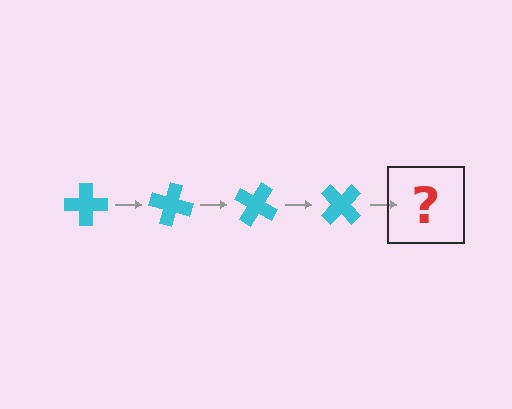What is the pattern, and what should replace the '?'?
The pattern is that the cross rotates 15 degrees each step. The '?' should be a cyan cross rotated 60 degrees.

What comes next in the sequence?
The next element should be a cyan cross rotated 60 degrees.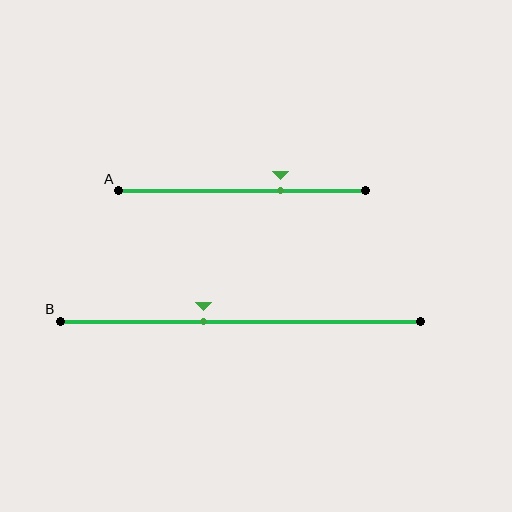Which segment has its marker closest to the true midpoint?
Segment B has its marker closest to the true midpoint.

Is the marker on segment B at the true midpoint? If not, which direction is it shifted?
No, the marker on segment B is shifted to the left by about 10% of the segment length.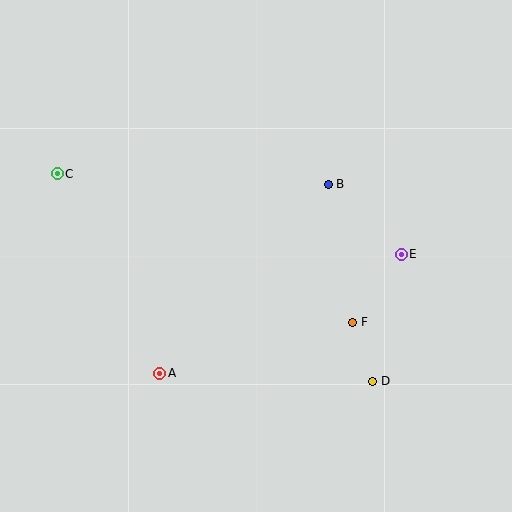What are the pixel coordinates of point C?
Point C is at (57, 174).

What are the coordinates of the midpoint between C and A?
The midpoint between C and A is at (108, 273).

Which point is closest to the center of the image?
Point B at (328, 184) is closest to the center.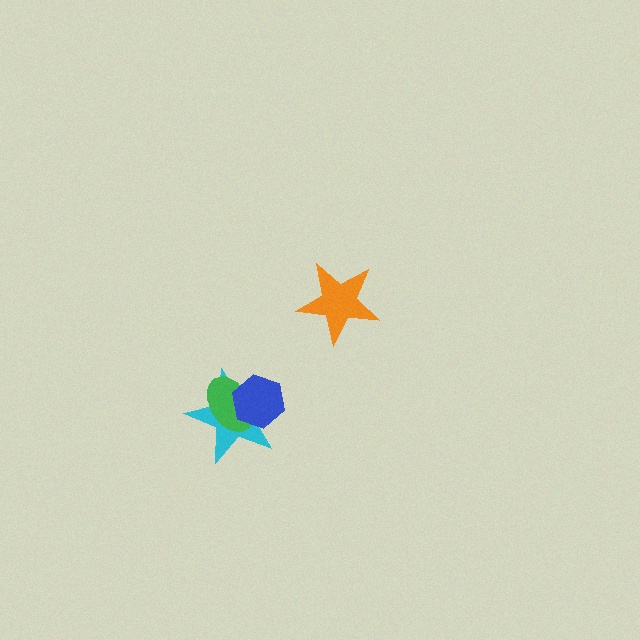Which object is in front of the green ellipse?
The blue hexagon is in front of the green ellipse.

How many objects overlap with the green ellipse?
2 objects overlap with the green ellipse.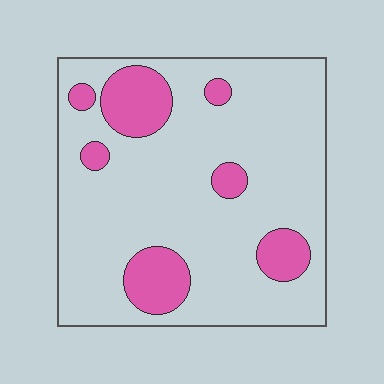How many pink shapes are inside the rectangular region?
7.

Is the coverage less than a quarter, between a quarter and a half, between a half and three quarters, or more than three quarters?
Less than a quarter.